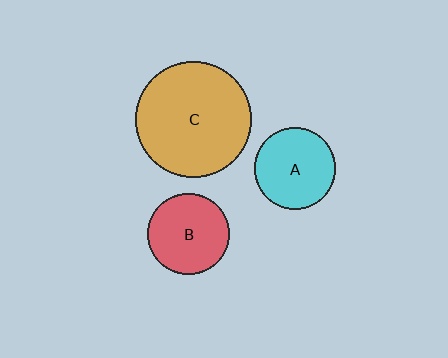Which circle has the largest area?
Circle C (orange).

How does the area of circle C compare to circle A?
Approximately 2.0 times.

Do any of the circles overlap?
No, none of the circles overlap.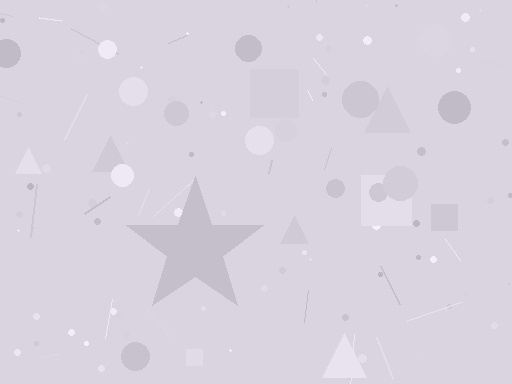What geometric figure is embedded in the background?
A star is embedded in the background.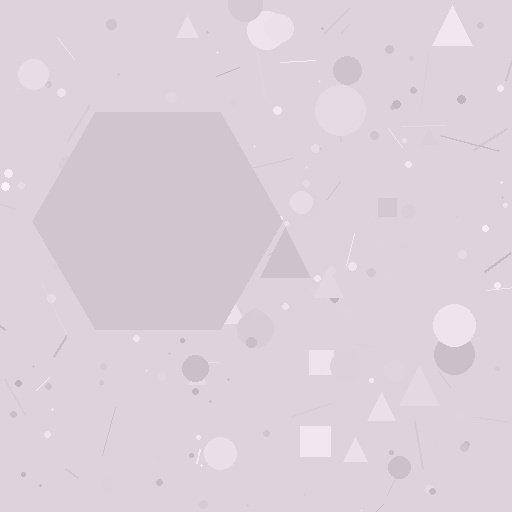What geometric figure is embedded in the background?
A hexagon is embedded in the background.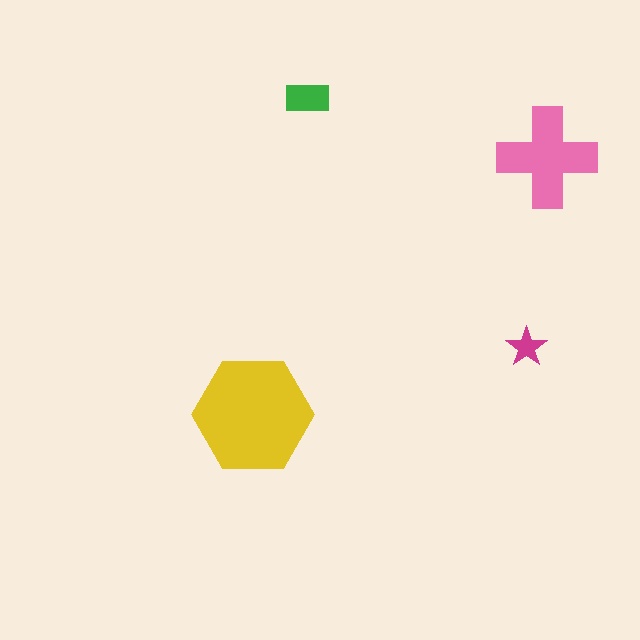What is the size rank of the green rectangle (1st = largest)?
3rd.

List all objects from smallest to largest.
The magenta star, the green rectangle, the pink cross, the yellow hexagon.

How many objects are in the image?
There are 4 objects in the image.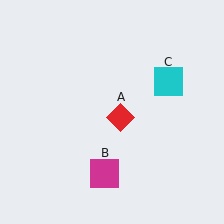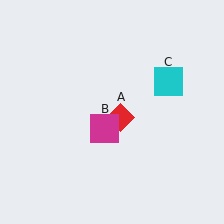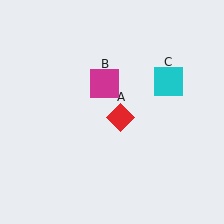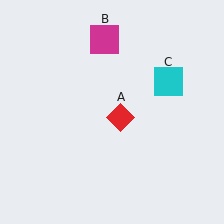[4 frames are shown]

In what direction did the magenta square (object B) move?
The magenta square (object B) moved up.